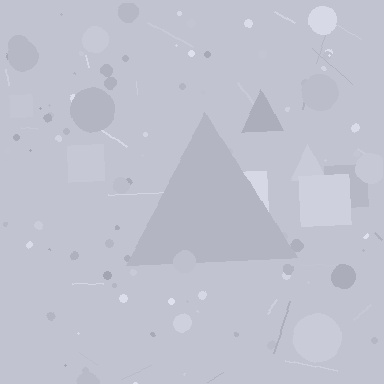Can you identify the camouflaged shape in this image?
The camouflaged shape is a triangle.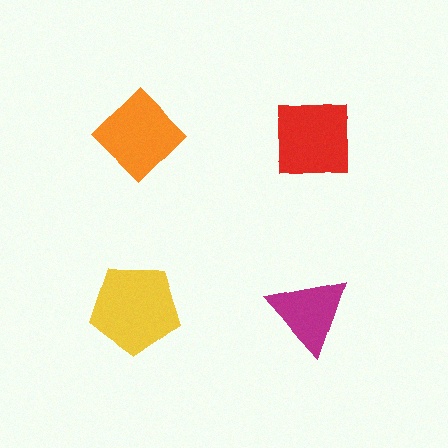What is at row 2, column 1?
A yellow pentagon.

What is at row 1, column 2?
A red square.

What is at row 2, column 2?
A magenta triangle.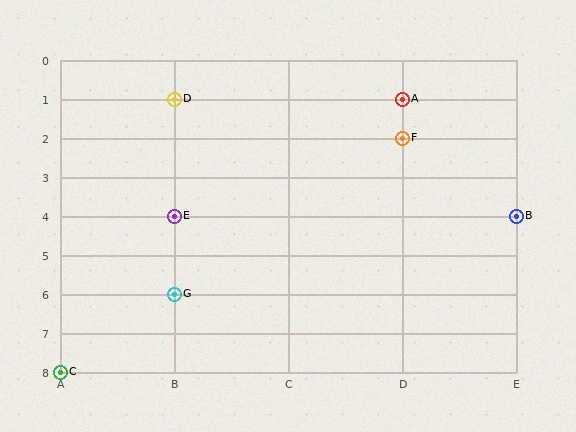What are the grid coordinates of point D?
Point D is at grid coordinates (B, 1).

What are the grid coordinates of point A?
Point A is at grid coordinates (D, 1).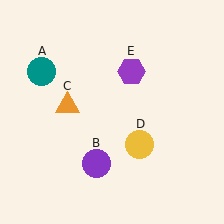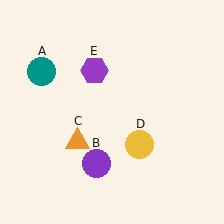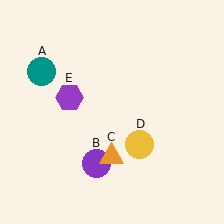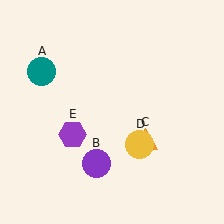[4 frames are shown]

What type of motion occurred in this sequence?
The orange triangle (object C), purple hexagon (object E) rotated counterclockwise around the center of the scene.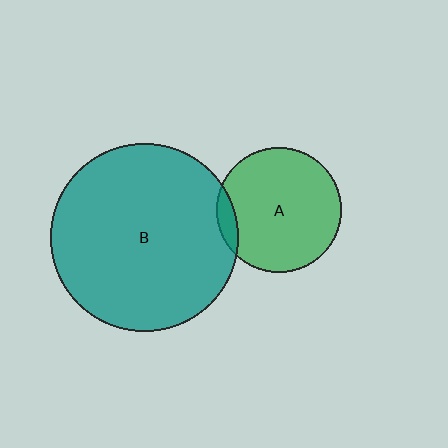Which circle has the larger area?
Circle B (teal).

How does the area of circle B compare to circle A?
Approximately 2.3 times.